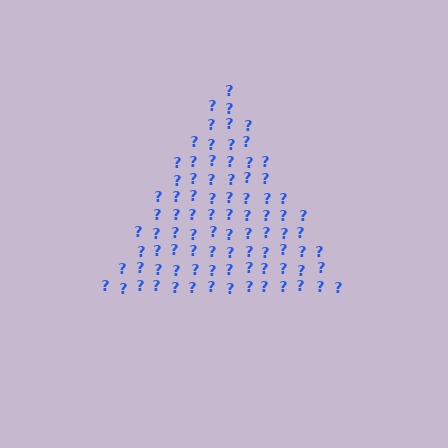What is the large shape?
The large shape is a triangle.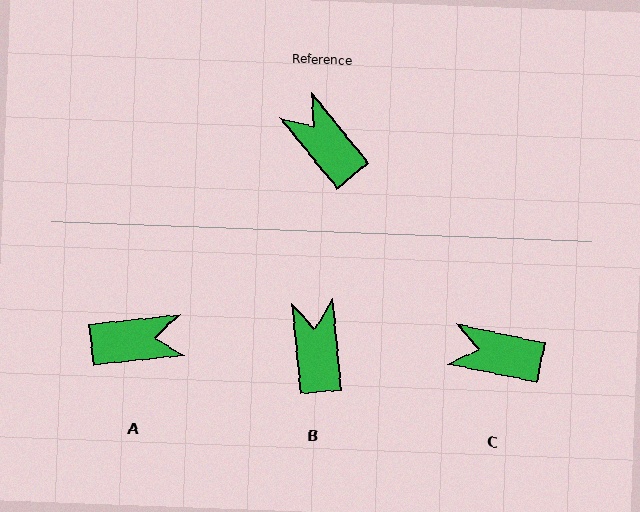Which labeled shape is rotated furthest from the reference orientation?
A, about 123 degrees away.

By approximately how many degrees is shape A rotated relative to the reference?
Approximately 123 degrees clockwise.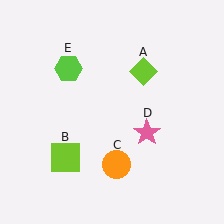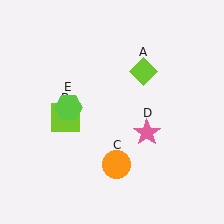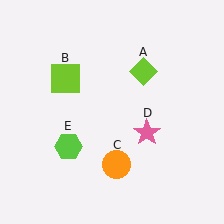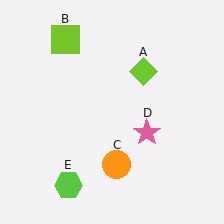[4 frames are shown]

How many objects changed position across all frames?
2 objects changed position: lime square (object B), lime hexagon (object E).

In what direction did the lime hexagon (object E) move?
The lime hexagon (object E) moved down.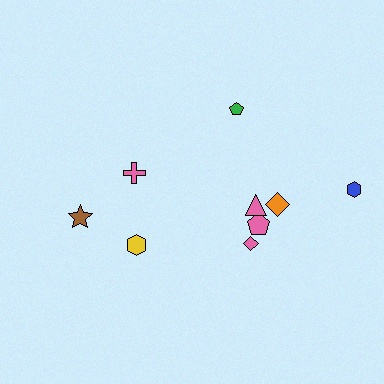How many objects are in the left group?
There are 3 objects.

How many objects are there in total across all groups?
There are 9 objects.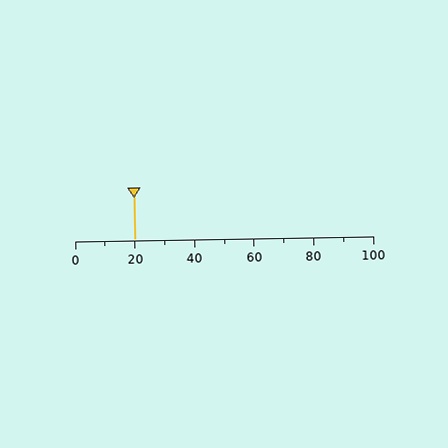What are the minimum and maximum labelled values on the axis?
The axis runs from 0 to 100.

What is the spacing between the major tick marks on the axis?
The major ticks are spaced 20 apart.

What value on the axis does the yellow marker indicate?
The marker indicates approximately 20.